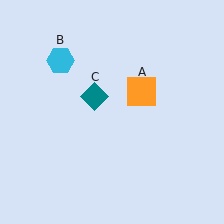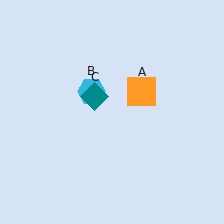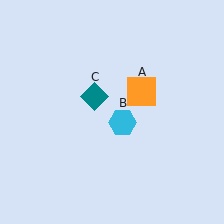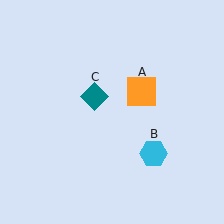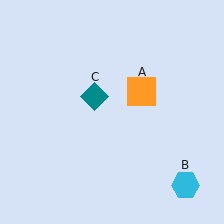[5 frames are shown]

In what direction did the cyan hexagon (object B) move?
The cyan hexagon (object B) moved down and to the right.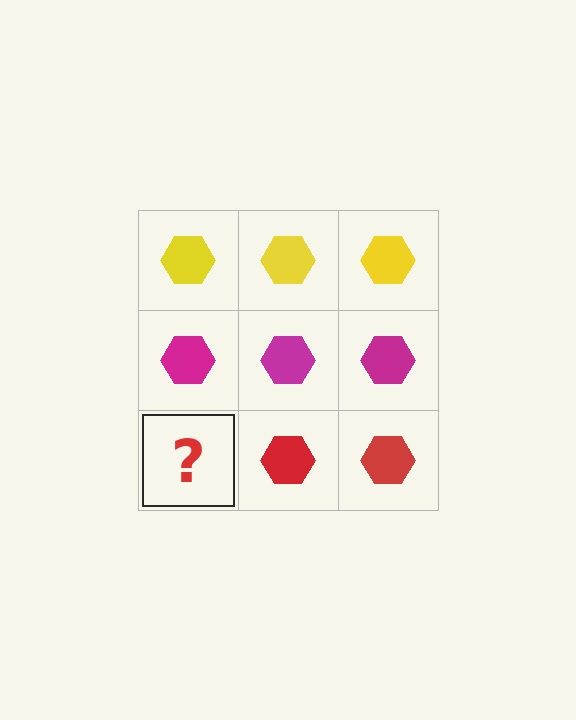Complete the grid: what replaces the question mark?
The question mark should be replaced with a red hexagon.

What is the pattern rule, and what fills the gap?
The rule is that each row has a consistent color. The gap should be filled with a red hexagon.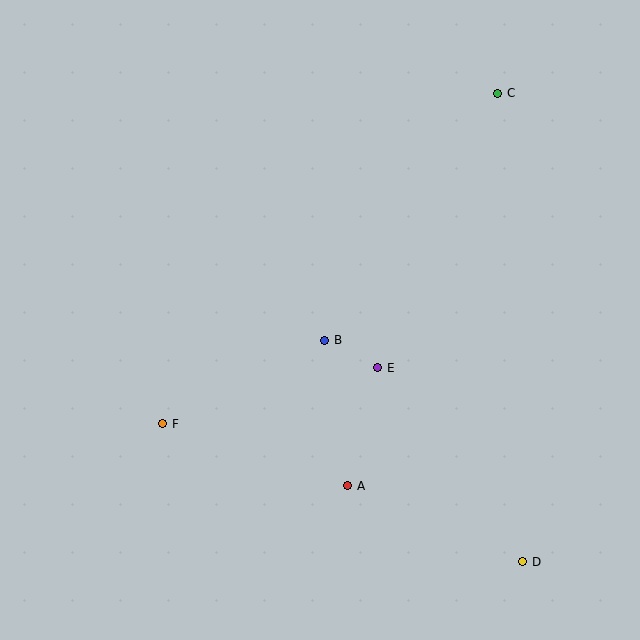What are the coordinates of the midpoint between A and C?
The midpoint between A and C is at (423, 290).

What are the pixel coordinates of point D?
Point D is at (523, 562).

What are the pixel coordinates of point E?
Point E is at (378, 368).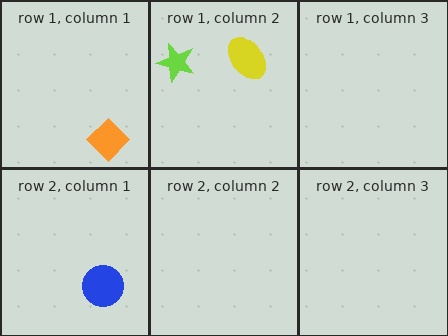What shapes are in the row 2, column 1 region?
The blue circle.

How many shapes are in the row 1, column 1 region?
1.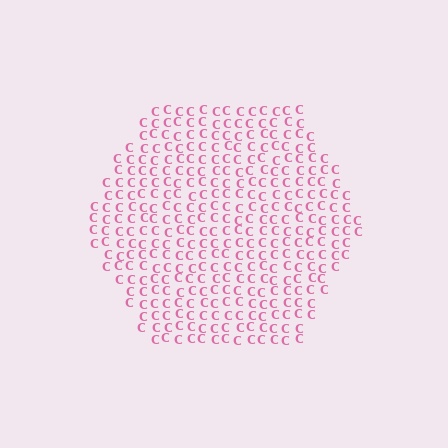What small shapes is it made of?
It is made of small letter C's.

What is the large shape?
The large shape is a hexagon.